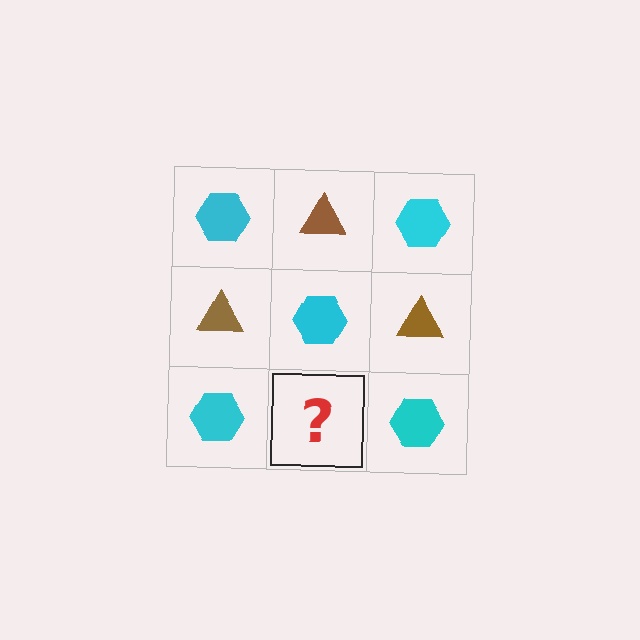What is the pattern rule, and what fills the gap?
The rule is that it alternates cyan hexagon and brown triangle in a checkerboard pattern. The gap should be filled with a brown triangle.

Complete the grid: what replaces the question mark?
The question mark should be replaced with a brown triangle.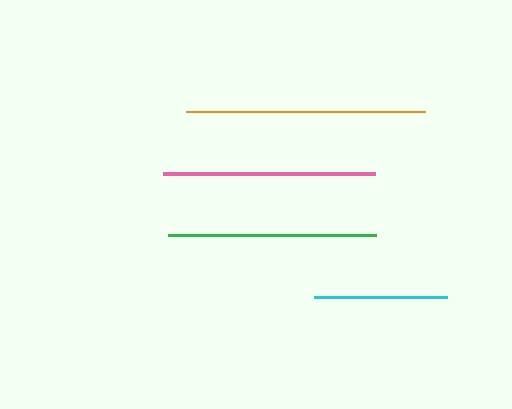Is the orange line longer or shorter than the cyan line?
The orange line is longer than the cyan line.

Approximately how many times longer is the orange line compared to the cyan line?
The orange line is approximately 1.8 times the length of the cyan line.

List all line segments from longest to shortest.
From longest to shortest: orange, pink, green, cyan.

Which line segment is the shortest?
The cyan line is the shortest at approximately 132 pixels.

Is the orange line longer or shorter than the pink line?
The orange line is longer than the pink line.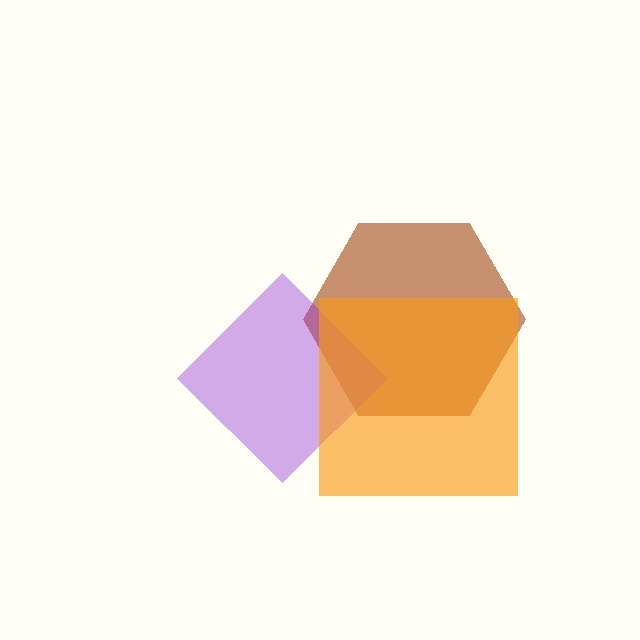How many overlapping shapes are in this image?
There are 3 overlapping shapes in the image.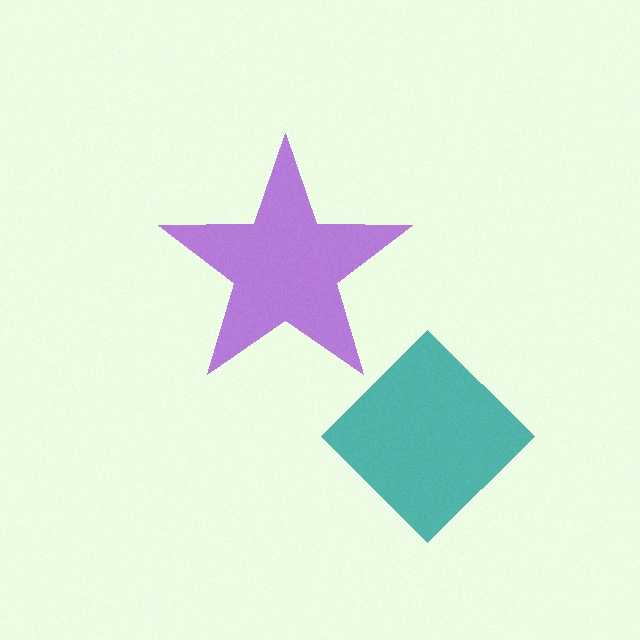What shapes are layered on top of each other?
The layered shapes are: a purple star, a teal diamond.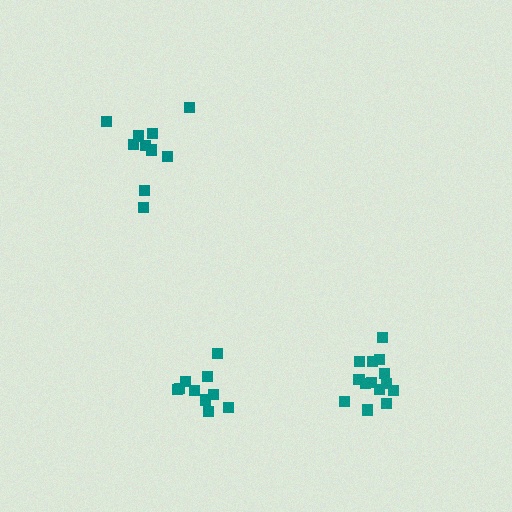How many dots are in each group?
Group 1: 10 dots, Group 2: 10 dots, Group 3: 15 dots (35 total).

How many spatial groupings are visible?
There are 3 spatial groupings.